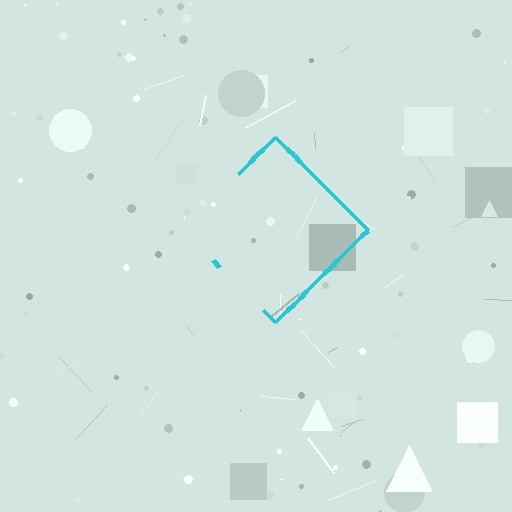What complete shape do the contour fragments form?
The contour fragments form a diamond.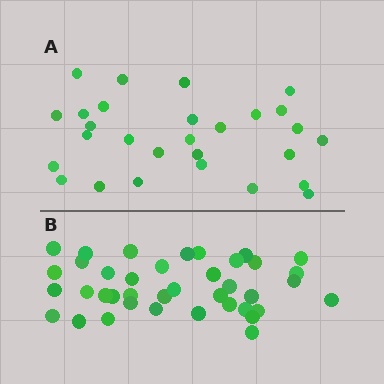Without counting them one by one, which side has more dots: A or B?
Region B (the bottom region) has more dots.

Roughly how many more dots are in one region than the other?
Region B has roughly 12 or so more dots than region A.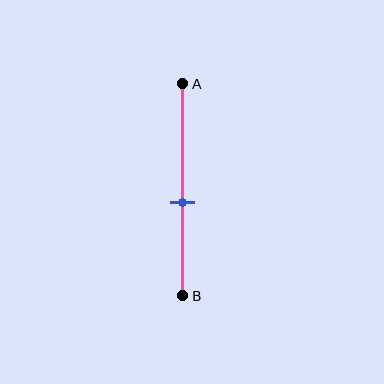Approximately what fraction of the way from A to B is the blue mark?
The blue mark is approximately 55% of the way from A to B.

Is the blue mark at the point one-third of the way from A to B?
No, the mark is at about 55% from A, not at the 33% one-third point.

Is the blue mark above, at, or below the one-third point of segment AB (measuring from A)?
The blue mark is below the one-third point of segment AB.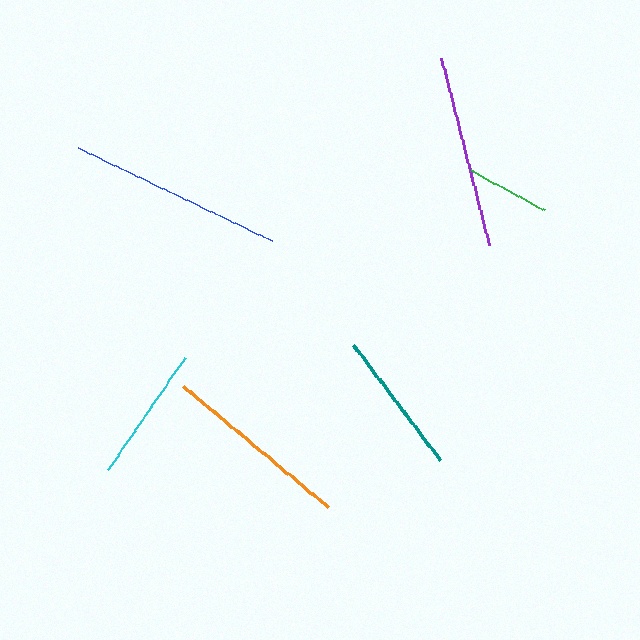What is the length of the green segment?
The green segment is approximately 84 pixels long.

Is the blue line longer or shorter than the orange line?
The blue line is longer than the orange line.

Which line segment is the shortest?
The green line is the shortest at approximately 84 pixels.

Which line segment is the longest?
The blue line is the longest at approximately 215 pixels.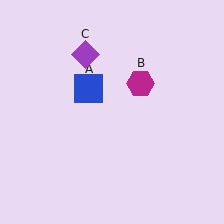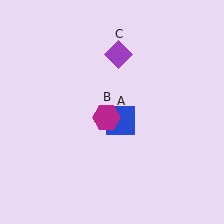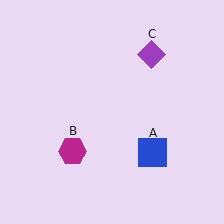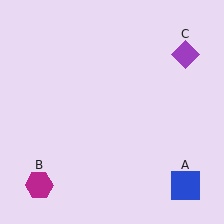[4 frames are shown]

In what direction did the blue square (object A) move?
The blue square (object A) moved down and to the right.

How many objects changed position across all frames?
3 objects changed position: blue square (object A), magenta hexagon (object B), purple diamond (object C).